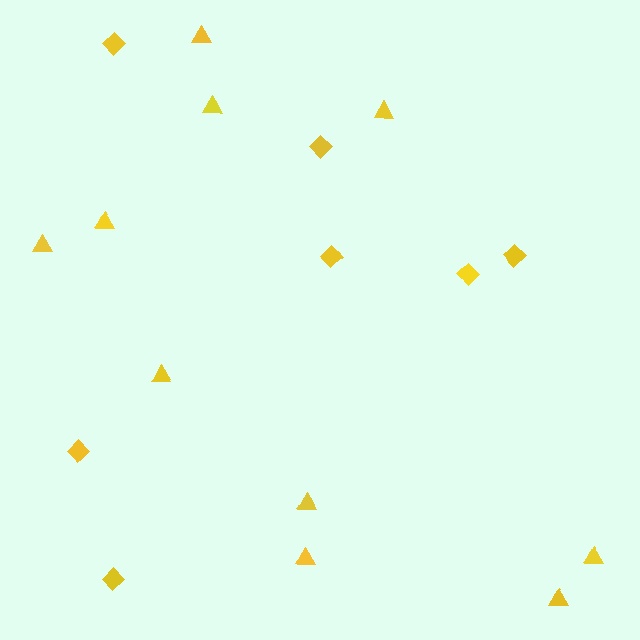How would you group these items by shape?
There are 2 groups: one group of diamonds (7) and one group of triangles (10).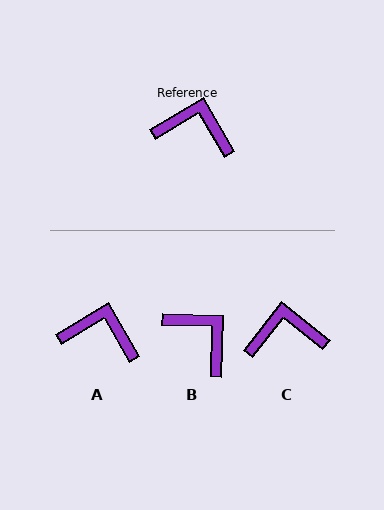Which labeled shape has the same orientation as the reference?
A.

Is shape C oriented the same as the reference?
No, it is off by about 21 degrees.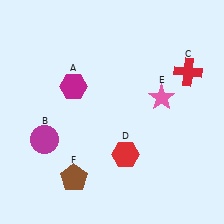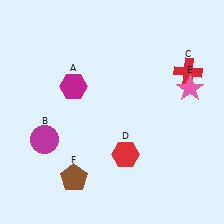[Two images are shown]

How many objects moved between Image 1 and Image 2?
1 object moved between the two images.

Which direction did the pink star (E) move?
The pink star (E) moved right.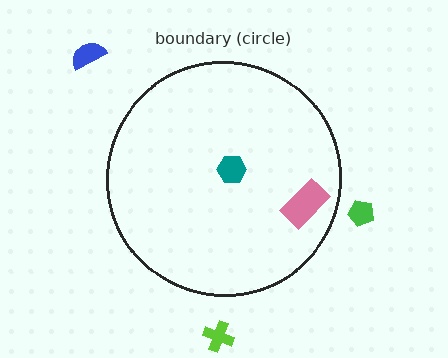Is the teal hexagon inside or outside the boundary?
Inside.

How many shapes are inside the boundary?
2 inside, 3 outside.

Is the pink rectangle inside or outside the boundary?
Inside.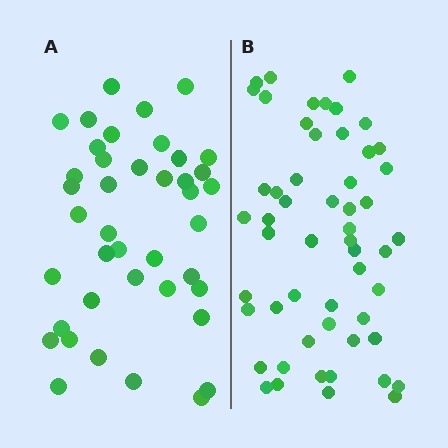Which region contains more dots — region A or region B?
Region B (the right region) has more dots.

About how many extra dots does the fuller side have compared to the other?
Region B has approximately 15 more dots than region A.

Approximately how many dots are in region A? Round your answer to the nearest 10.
About 40 dots. (The exact count is 41, which rounds to 40.)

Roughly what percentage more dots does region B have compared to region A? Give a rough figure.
About 30% more.